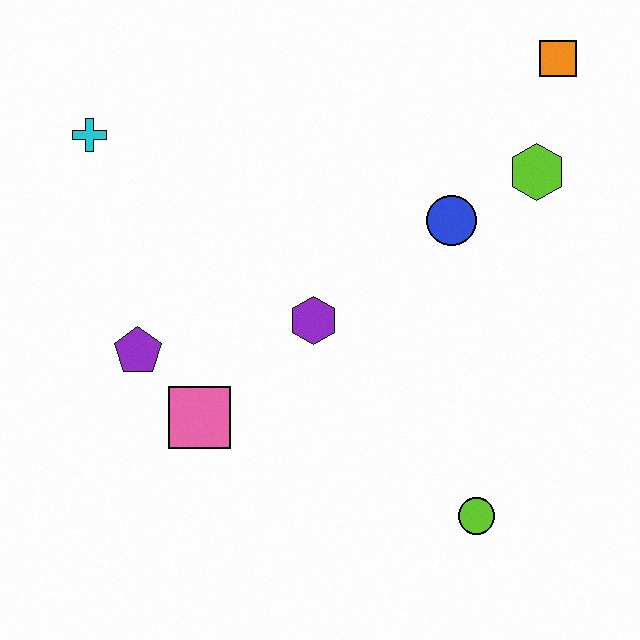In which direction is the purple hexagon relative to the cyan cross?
The purple hexagon is to the right of the cyan cross.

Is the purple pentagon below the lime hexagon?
Yes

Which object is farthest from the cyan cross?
The lime circle is farthest from the cyan cross.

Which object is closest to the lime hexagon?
The blue circle is closest to the lime hexagon.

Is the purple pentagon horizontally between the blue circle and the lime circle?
No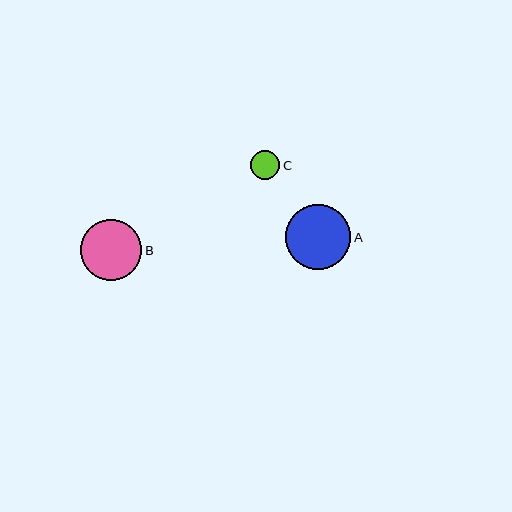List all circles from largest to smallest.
From largest to smallest: A, B, C.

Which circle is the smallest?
Circle C is the smallest with a size of approximately 29 pixels.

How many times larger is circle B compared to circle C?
Circle B is approximately 2.1 times the size of circle C.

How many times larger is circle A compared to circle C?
Circle A is approximately 2.2 times the size of circle C.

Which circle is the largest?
Circle A is the largest with a size of approximately 65 pixels.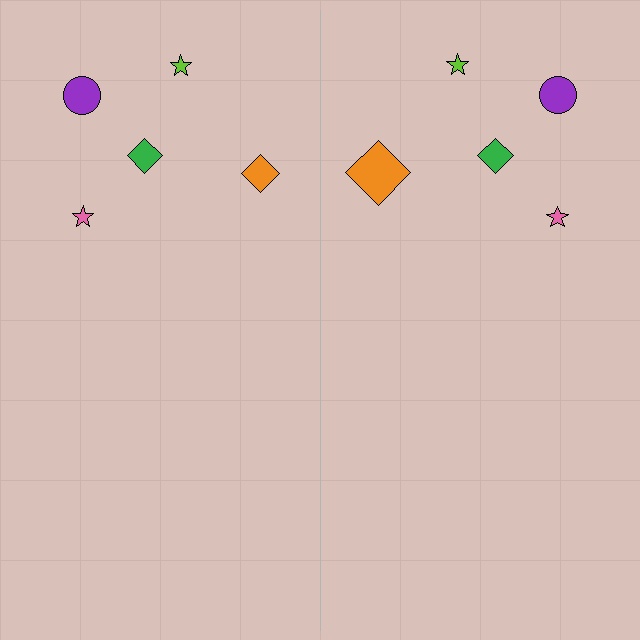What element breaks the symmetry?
The orange diamond on the right side has a different size than its mirror counterpart.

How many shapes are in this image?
There are 10 shapes in this image.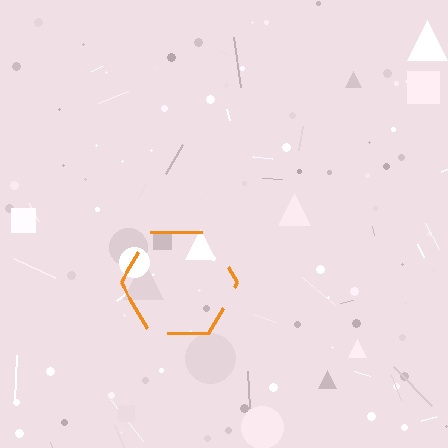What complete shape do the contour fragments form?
The contour fragments form a hexagon.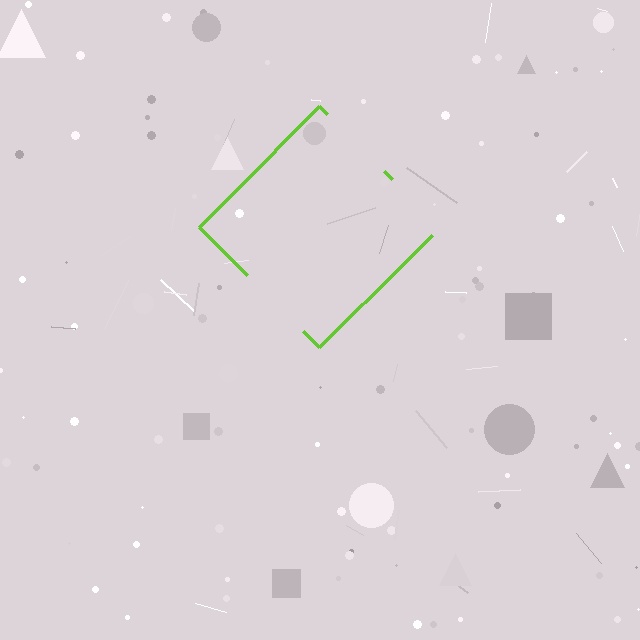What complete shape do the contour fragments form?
The contour fragments form a diamond.